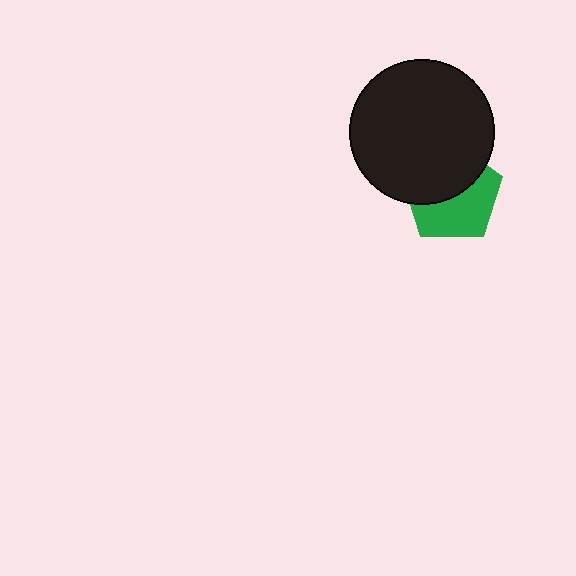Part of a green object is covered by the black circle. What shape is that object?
It is a pentagon.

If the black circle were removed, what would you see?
You would see the complete green pentagon.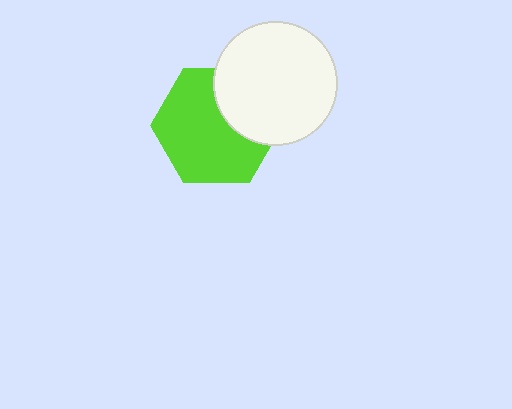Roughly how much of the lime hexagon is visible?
Most of it is visible (roughly 69%).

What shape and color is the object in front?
The object in front is a white circle.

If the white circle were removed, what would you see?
You would see the complete lime hexagon.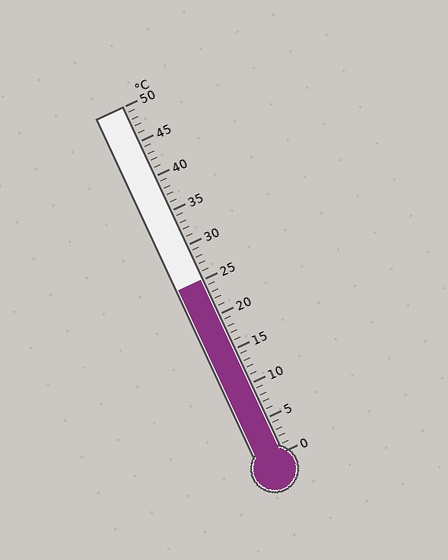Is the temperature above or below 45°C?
The temperature is below 45°C.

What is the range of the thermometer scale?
The thermometer scale ranges from 0°C to 50°C.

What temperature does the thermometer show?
The thermometer shows approximately 25°C.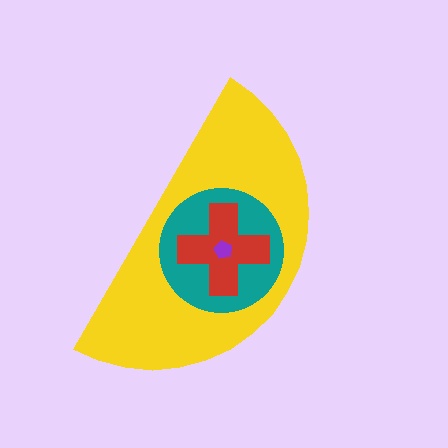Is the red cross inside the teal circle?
Yes.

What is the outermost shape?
The yellow semicircle.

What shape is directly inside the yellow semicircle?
The teal circle.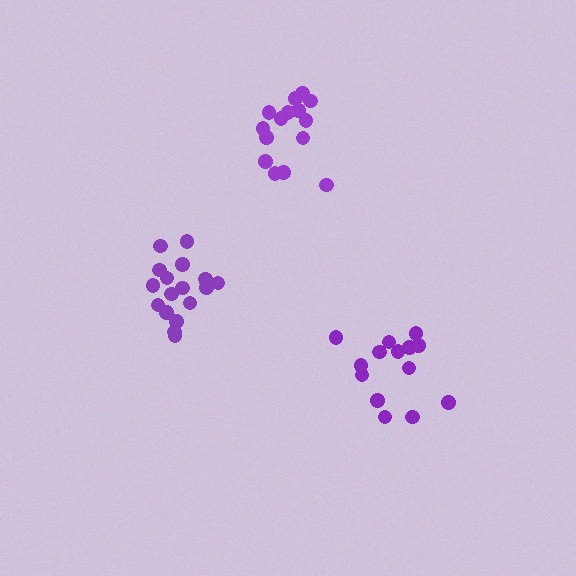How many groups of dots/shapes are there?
There are 3 groups.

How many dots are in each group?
Group 1: 15 dots, Group 2: 14 dots, Group 3: 18 dots (47 total).